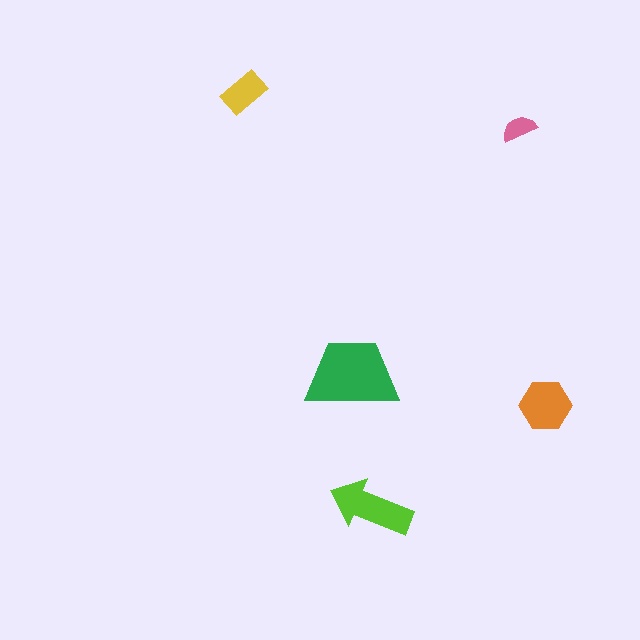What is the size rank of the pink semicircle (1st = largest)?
5th.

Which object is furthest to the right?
The orange hexagon is rightmost.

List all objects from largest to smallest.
The green trapezoid, the lime arrow, the orange hexagon, the yellow rectangle, the pink semicircle.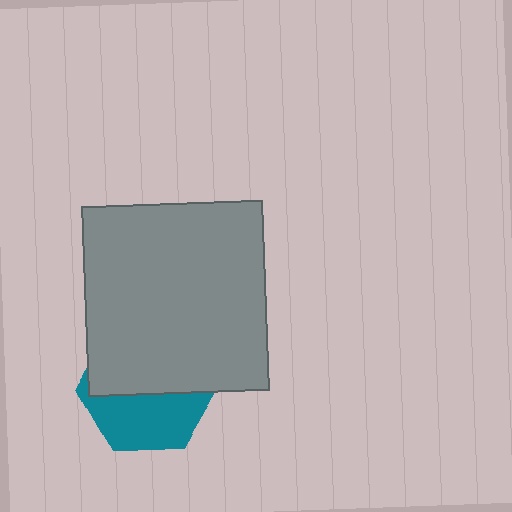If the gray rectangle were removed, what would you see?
You would see the complete teal hexagon.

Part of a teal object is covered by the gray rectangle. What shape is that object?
It is a hexagon.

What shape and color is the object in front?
The object in front is a gray rectangle.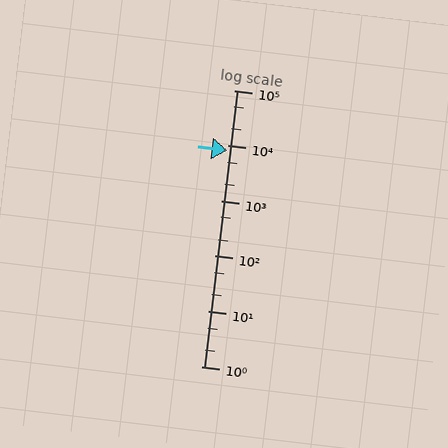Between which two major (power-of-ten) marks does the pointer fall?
The pointer is between 1000 and 10000.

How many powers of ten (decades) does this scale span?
The scale spans 5 decades, from 1 to 100000.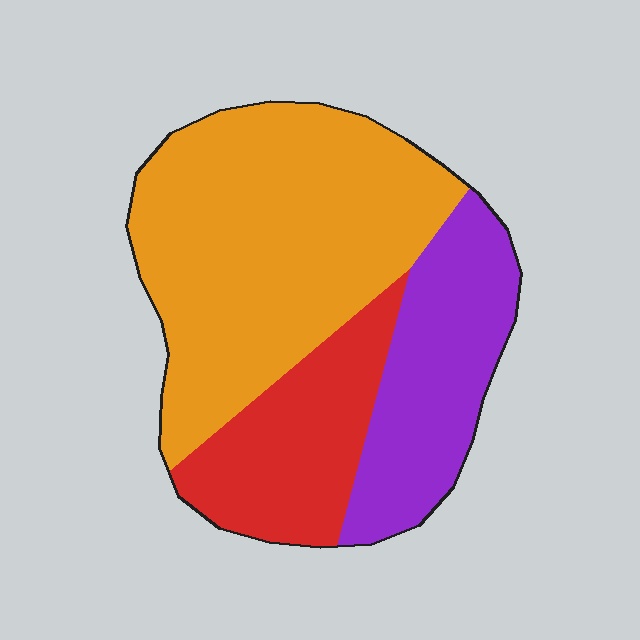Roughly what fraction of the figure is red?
Red covers 22% of the figure.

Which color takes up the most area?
Orange, at roughly 55%.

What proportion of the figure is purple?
Purple covers 25% of the figure.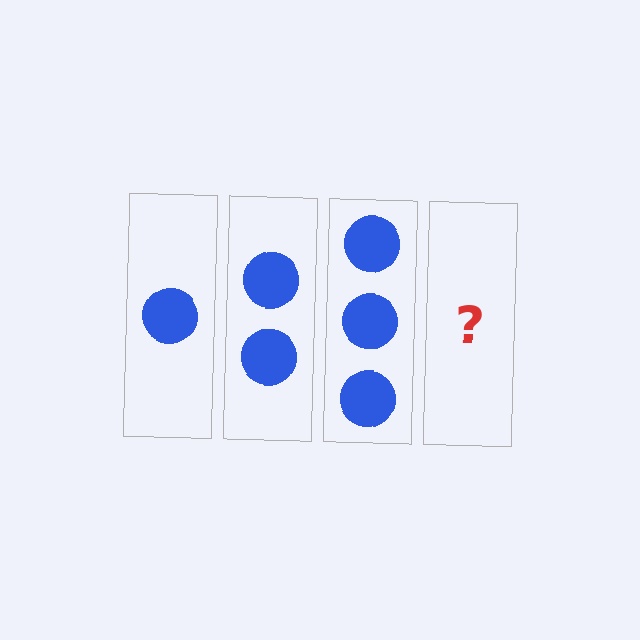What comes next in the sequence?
The next element should be 4 circles.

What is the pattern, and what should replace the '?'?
The pattern is that each step adds one more circle. The '?' should be 4 circles.